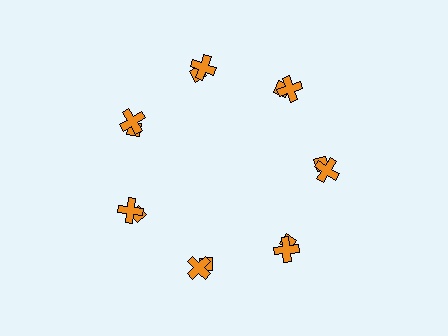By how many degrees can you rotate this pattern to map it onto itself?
The pattern maps onto itself every 51 degrees of rotation.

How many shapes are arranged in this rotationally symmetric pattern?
There are 14 shapes, arranged in 7 groups of 2.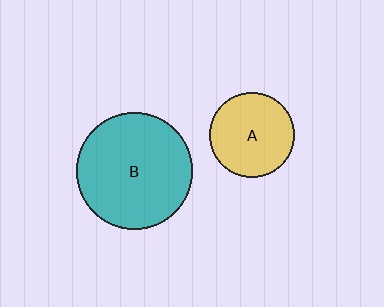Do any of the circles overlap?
No, none of the circles overlap.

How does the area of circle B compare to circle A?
Approximately 1.9 times.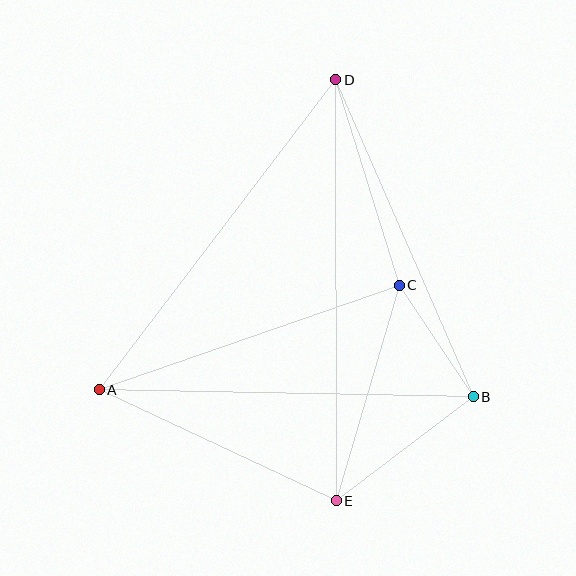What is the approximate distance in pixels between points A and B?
The distance between A and B is approximately 374 pixels.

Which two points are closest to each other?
Points B and C are closest to each other.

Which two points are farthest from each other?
Points D and E are farthest from each other.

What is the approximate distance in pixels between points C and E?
The distance between C and E is approximately 224 pixels.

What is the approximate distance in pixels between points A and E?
The distance between A and E is approximately 262 pixels.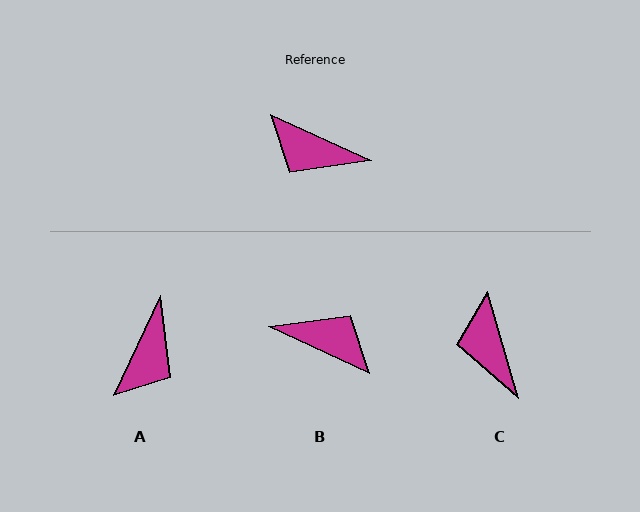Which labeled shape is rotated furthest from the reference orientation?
B, about 179 degrees away.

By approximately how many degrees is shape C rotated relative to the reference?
Approximately 49 degrees clockwise.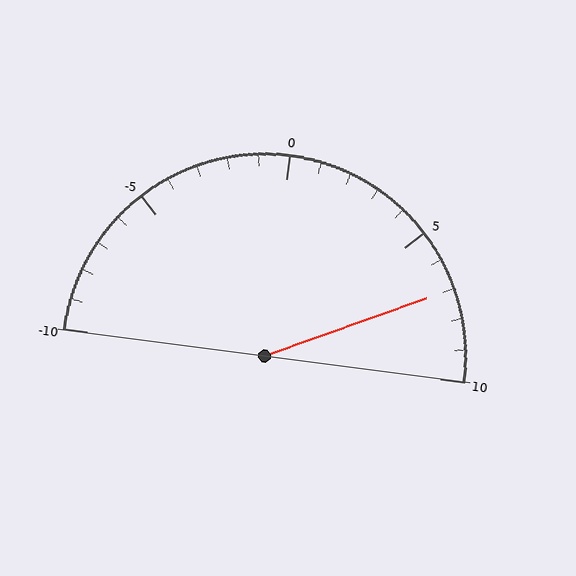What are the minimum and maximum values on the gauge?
The gauge ranges from -10 to 10.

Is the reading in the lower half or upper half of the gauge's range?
The reading is in the upper half of the range (-10 to 10).